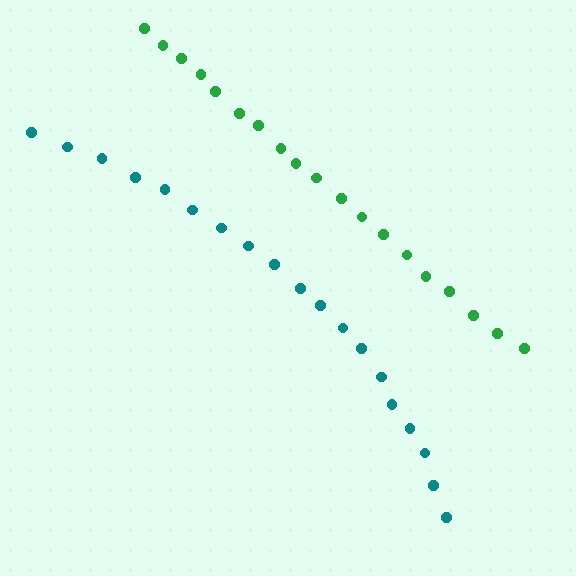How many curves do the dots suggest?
There are 2 distinct paths.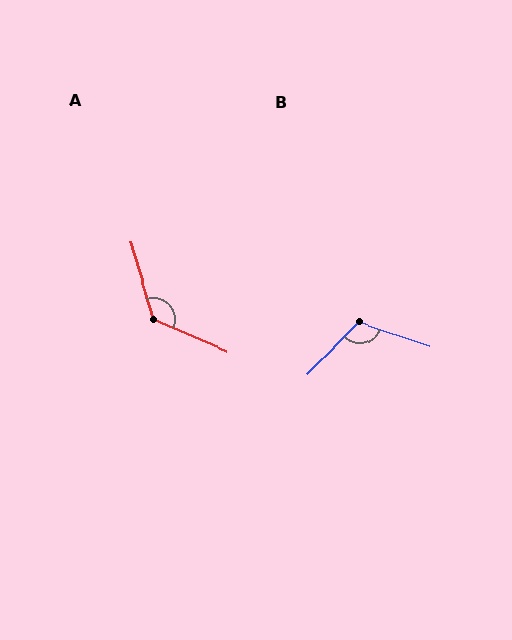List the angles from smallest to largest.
B (116°), A (130°).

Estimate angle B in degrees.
Approximately 116 degrees.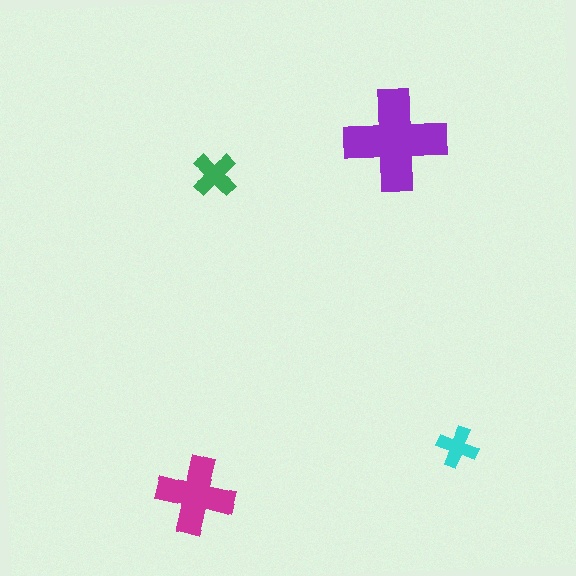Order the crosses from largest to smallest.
the purple one, the magenta one, the green one, the cyan one.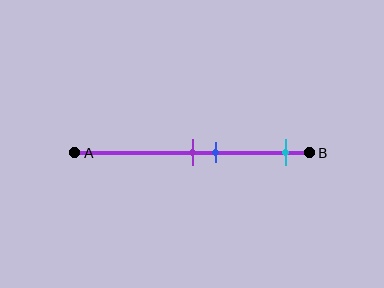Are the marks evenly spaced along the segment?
No, the marks are not evenly spaced.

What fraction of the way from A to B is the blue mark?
The blue mark is approximately 60% (0.6) of the way from A to B.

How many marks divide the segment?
There are 3 marks dividing the segment.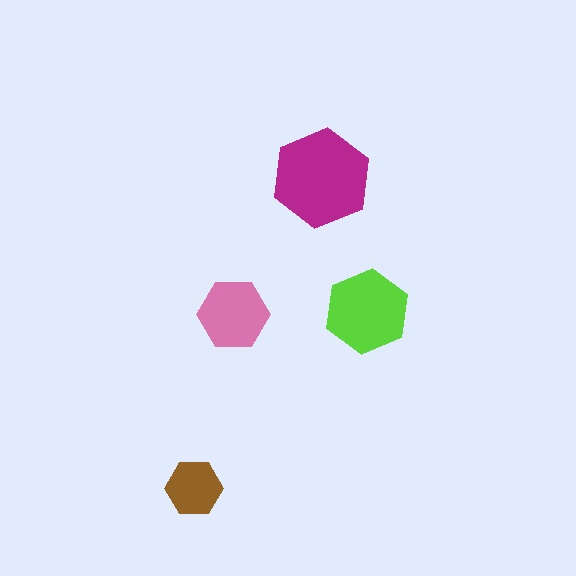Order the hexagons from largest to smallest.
the magenta one, the lime one, the pink one, the brown one.